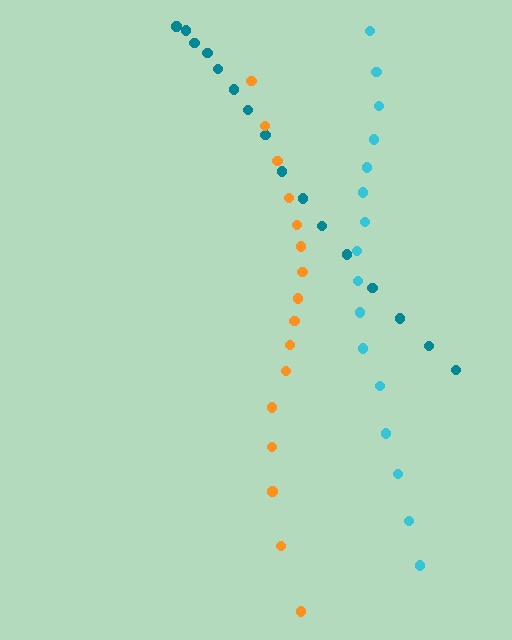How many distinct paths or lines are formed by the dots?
There are 3 distinct paths.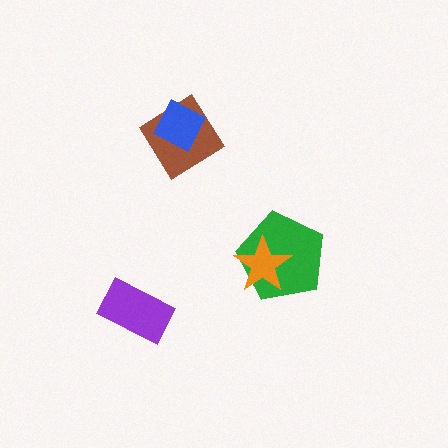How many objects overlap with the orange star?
1 object overlaps with the orange star.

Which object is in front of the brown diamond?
The blue diamond is in front of the brown diamond.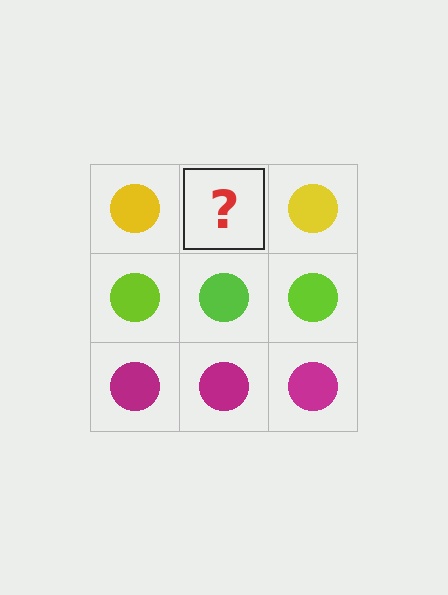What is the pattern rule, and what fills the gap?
The rule is that each row has a consistent color. The gap should be filled with a yellow circle.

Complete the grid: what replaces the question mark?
The question mark should be replaced with a yellow circle.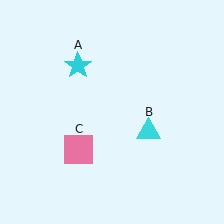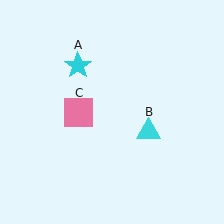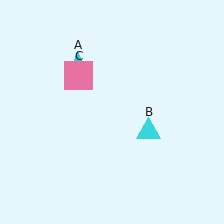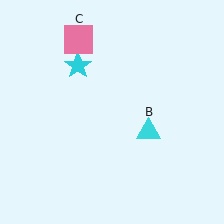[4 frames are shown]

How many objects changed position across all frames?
1 object changed position: pink square (object C).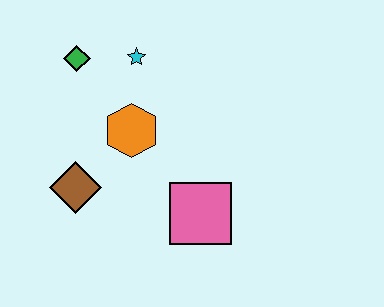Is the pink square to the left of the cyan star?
No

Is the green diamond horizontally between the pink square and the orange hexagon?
No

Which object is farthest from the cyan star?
The pink square is farthest from the cyan star.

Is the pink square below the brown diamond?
Yes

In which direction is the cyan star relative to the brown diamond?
The cyan star is above the brown diamond.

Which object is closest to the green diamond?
The cyan star is closest to the green diamond.